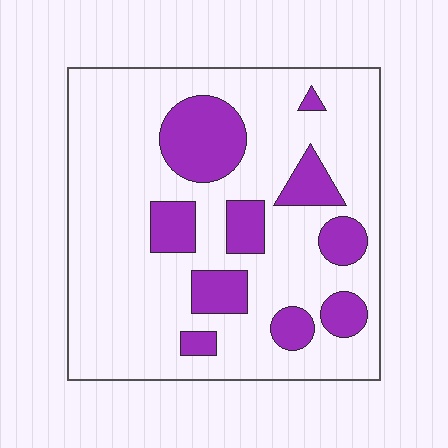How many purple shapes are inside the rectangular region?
10.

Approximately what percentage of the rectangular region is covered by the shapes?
Approximately 20%.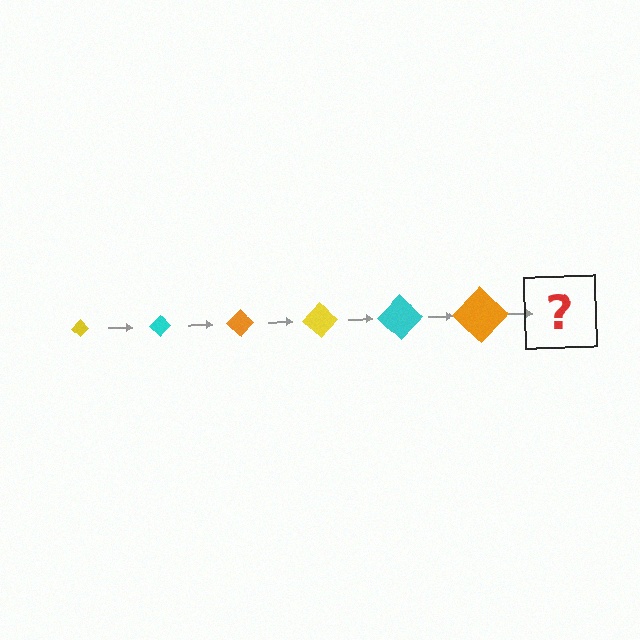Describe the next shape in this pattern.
It should be a yellow diamond, larger than the previous one.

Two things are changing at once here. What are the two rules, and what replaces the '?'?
The two rules are that the diamond grows larger each step and the color cycles through yellow, cyan, and orange. The '?' should be a yellow diamond, larger than the previous one.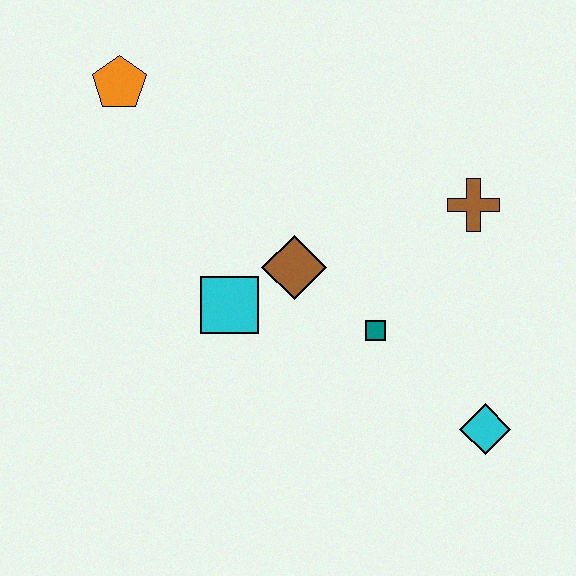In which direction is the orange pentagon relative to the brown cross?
The orange pentagon is to the left of the brown cross.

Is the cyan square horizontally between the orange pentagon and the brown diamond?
Yes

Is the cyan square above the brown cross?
No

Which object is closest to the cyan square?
The brown diamond is closest to the cyan square.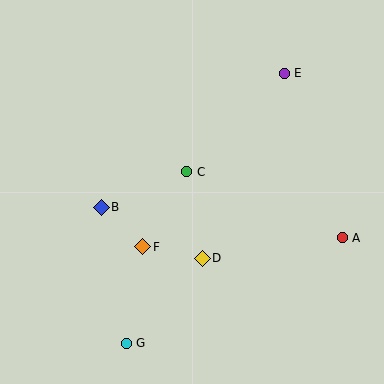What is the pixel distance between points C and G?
The distance between C and G is 182 pixels.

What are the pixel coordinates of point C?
Point C is at (187, 172).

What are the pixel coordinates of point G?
Point G is at (126, 343).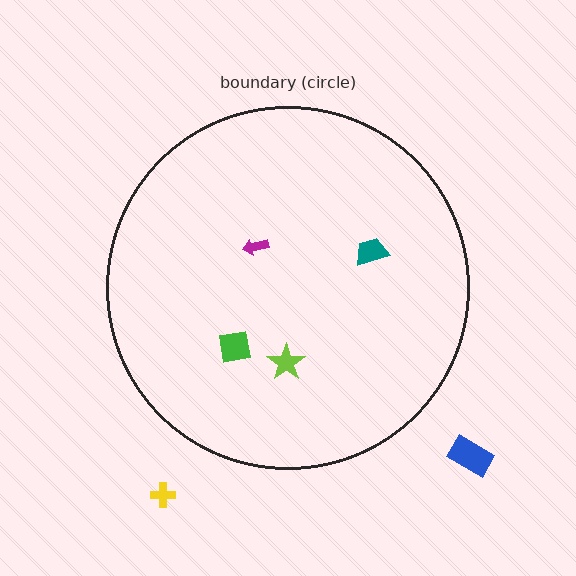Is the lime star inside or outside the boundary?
Inside.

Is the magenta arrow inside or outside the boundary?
Inside.